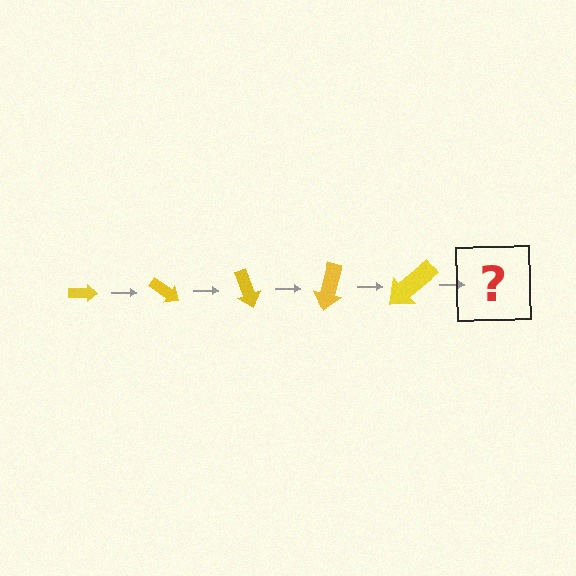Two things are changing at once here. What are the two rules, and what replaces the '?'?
The two rules are that the arrow grows larger each step and it rotates 35 degrees each step. The '?' should be an arrow, larger than the previous one and rotated 175 degrees from the start.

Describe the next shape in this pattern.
It should be an arrow, larger than the previous one and rotated 175 degrees from the start.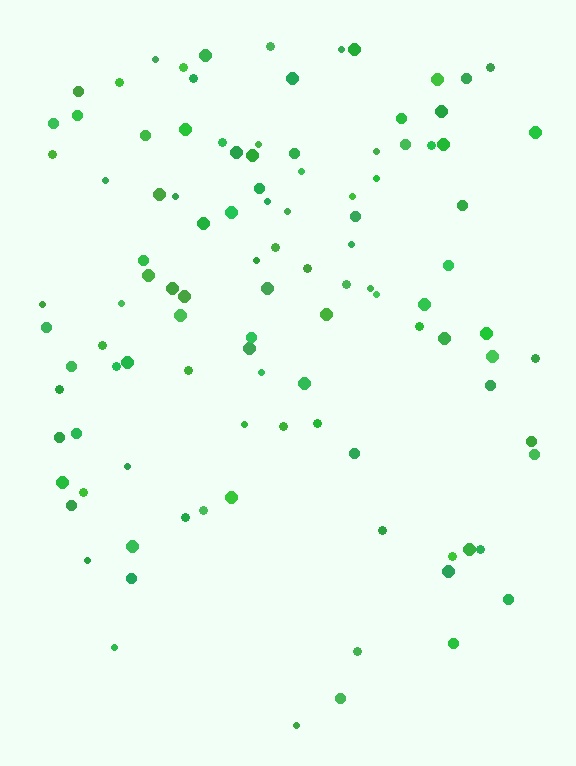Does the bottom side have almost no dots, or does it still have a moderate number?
Still a moderate number, just noticeably fewer than the top.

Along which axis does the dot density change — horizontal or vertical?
Vertical.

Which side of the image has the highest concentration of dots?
The top.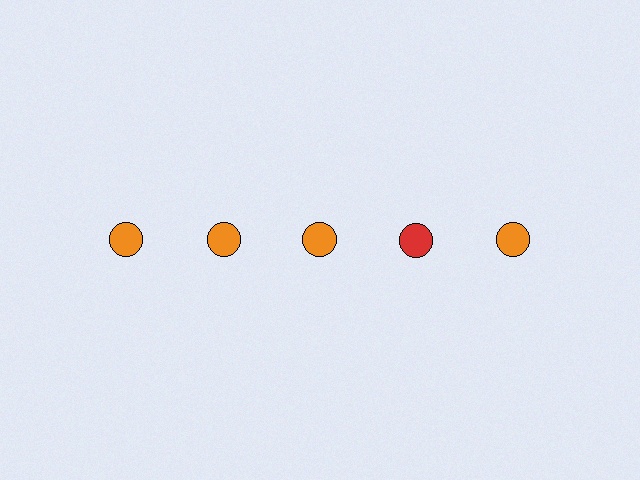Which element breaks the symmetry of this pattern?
The red circle in the top row, second from right column breaks the symmetry. All other shapes are orange circles.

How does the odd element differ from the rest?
It has a different color: red instead of orange.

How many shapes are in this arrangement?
There are 5 shapes arranged in a grid pattern.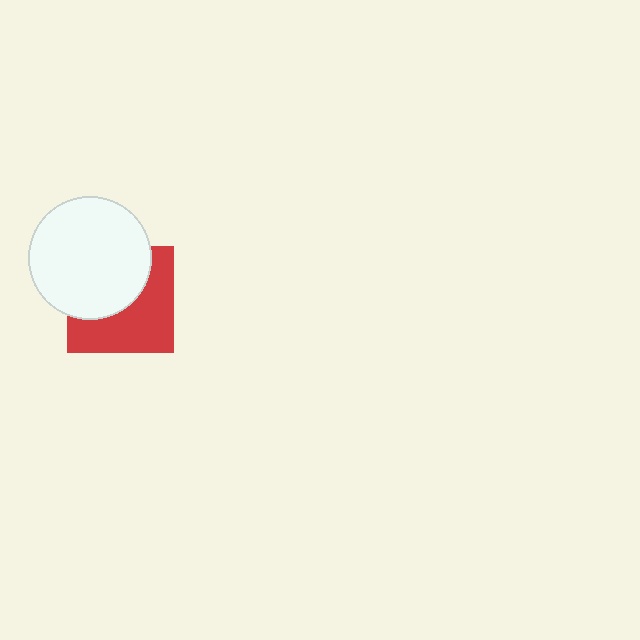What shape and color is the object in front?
The object in front is a white circle.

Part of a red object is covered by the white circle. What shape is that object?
It is a square.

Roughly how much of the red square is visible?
About half of it is visible (roughly 53%).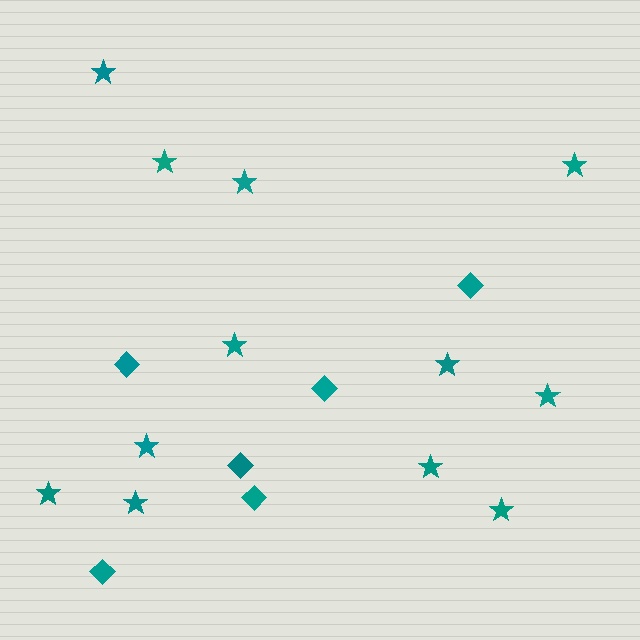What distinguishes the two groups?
There are 2 groups: one group of stars (12) and one group of diamonds (6).